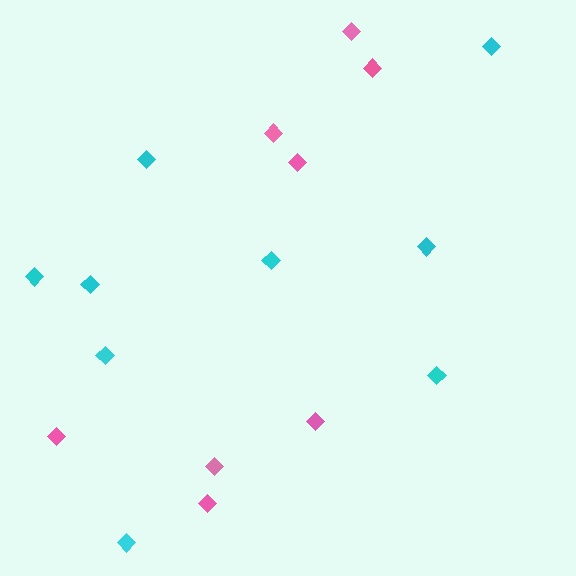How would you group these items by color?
There are 2 groups: one group of pink diamonds (8) and one group of cyan diamonds (9).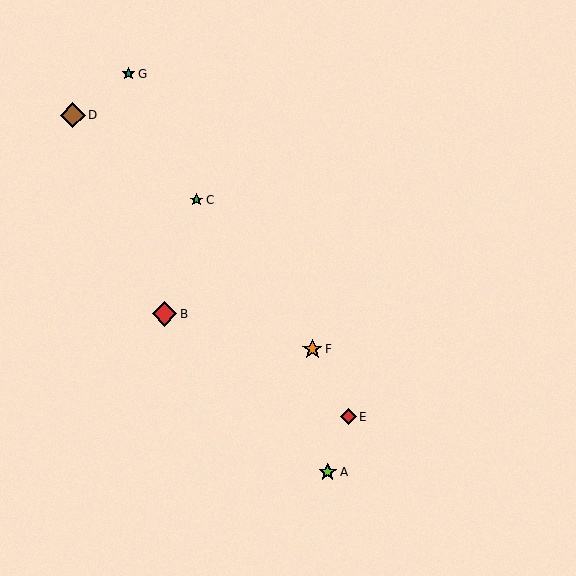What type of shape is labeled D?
Shape D is a brown diamond.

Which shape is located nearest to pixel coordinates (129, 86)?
The teal star (labeled G) at (129, 74) is nearest to that location.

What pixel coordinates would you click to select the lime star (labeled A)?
Click at (328, 472) to select the lime star A.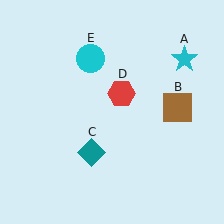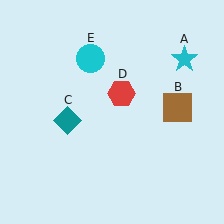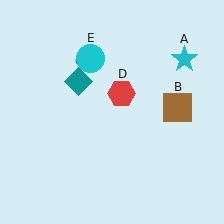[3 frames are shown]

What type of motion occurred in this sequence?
The teal diamond (object C) rotated clockwise around the center of the scene.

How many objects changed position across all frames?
1 object changed position: teal diamond (object C).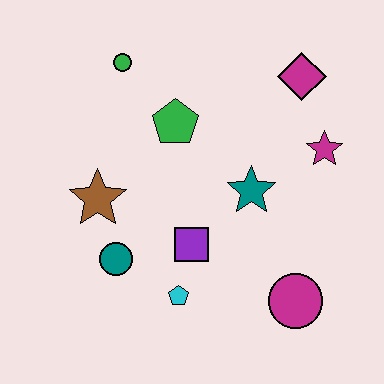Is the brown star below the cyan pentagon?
No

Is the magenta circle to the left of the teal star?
No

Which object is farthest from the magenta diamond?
The teal circle is farthest from the magenta diamond.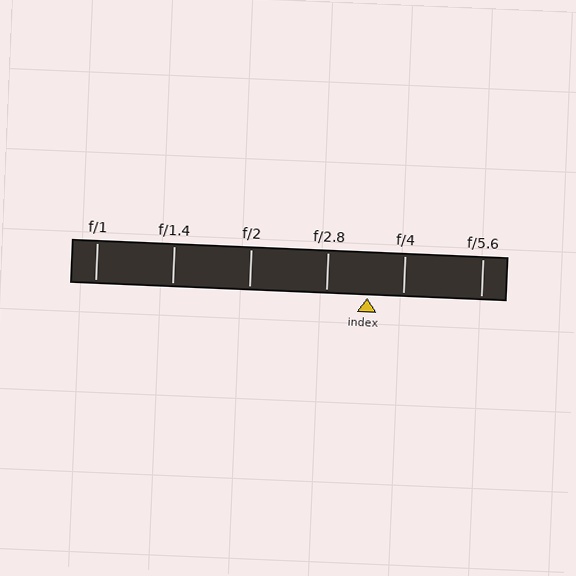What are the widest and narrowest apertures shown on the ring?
The widest aperture shown is f/1 and the narrowest is f/5.6.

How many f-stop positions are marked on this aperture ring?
There are 6 f-stop positions marked.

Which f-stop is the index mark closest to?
The index mark is closest to f/4.